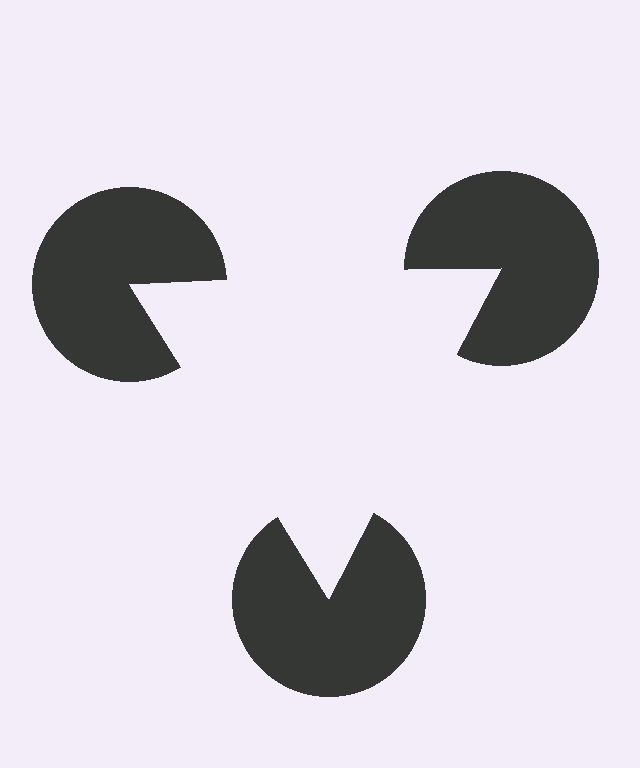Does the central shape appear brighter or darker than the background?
It typically appears slightly brighter than the background, even though no actual brightness change is drawn.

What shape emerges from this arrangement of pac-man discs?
An illusory triangle — its edges are inferred from the aligned wedge cuts in the pac-man discs, not physically drawn.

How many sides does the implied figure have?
3 sides.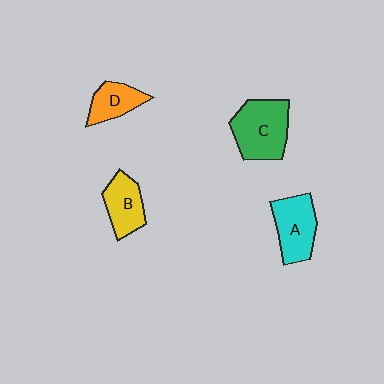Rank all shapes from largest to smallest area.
From largest to smallest: C (green), A (cyan), B (yellow), D (orange).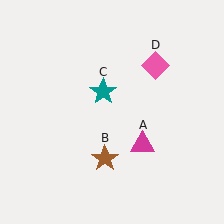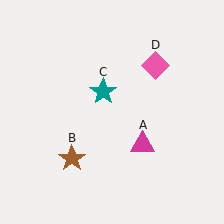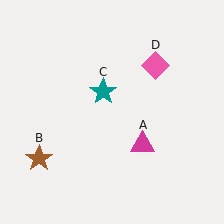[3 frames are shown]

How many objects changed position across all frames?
1 object changed position: brown star (object B).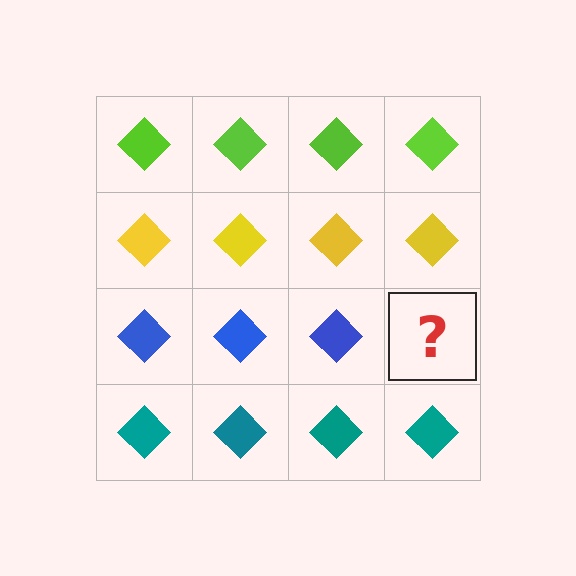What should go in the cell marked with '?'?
The missing cell should contain a blue diamond.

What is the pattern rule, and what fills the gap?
The rule is that each row has a consistent color. The gap should be filled with a blue diamond.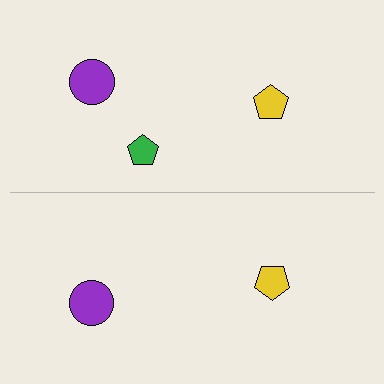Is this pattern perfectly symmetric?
No, the pattern is not perfectly symmetric. A green pentagon is missing from the bottom side.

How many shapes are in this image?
There are 5 shapes in this image.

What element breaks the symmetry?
A green pentagon is missing from the bottom side.